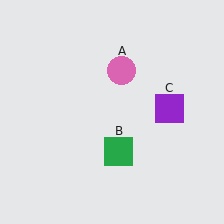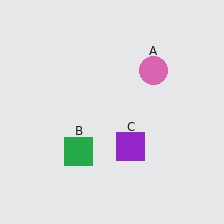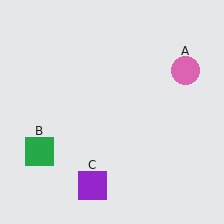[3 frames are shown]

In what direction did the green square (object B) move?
The green square (object B) moved left.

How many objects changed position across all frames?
3 objects changed position: pink circle (object A), green square (object B), purple square (object C).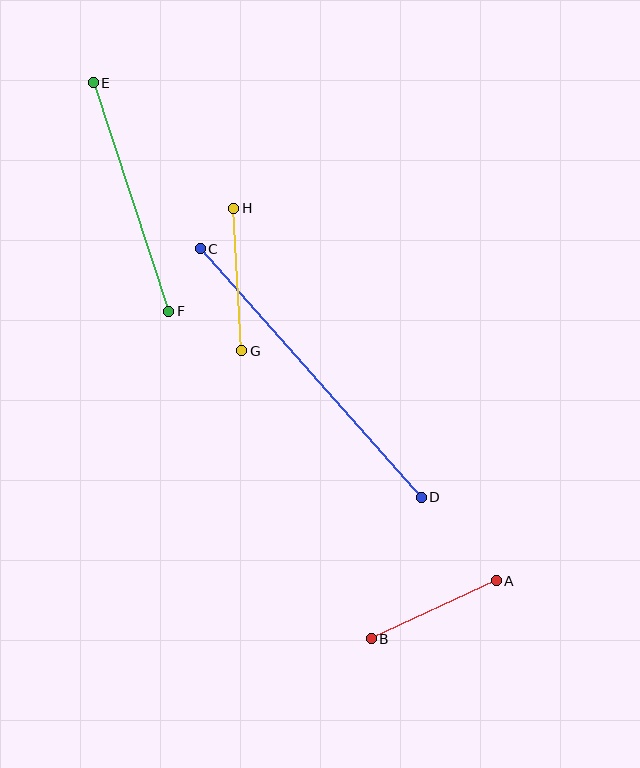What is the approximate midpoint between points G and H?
The midpoint is at approximately (238, 280) pixels.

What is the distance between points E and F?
The distance is approximately 241 pixels.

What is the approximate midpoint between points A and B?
The midpoint is at approximately (434, 610) pixels.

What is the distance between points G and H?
The distance is approximately 143 pixels.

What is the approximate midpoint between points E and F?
The midpoint is at approximately (131, 197) pixels.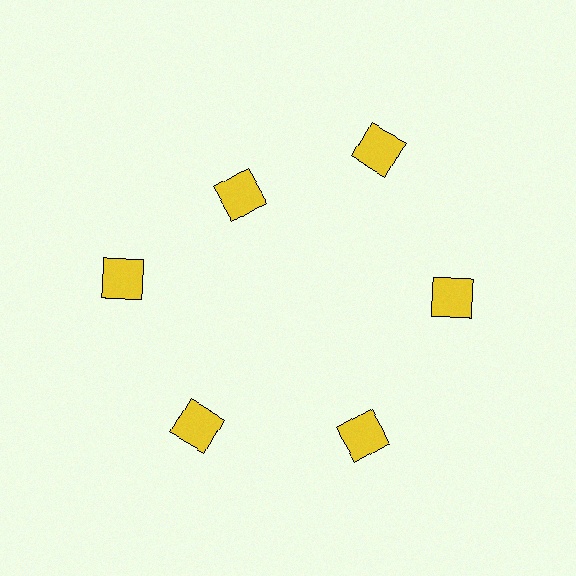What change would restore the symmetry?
The symmetry would be restored by moving it outward, back onto the ring so that all 6 squares sit at equal angles and equal distance from the center.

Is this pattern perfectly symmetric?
No. The 6 yellow squares are arranged in a ring, but one element near the 11 o'clock position is pulled inward toward the center, breaking the 6-fold rotational symmetry.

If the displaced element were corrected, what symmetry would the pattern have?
It would have 6-fold rotational symmetry — the pattern would map onto itself every 60 degrees.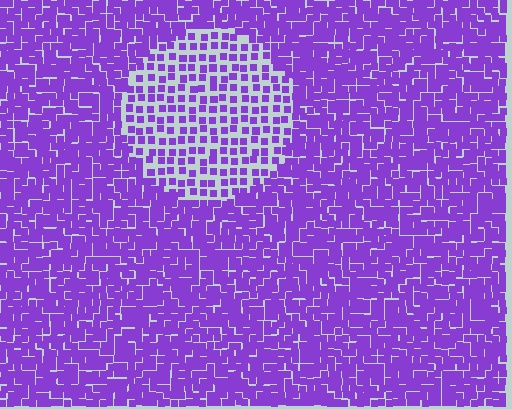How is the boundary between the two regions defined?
The boundary is defined by a change in element density (approximately 2.1x ratio). All elements are the same color, size, and shape.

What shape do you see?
I see a circle.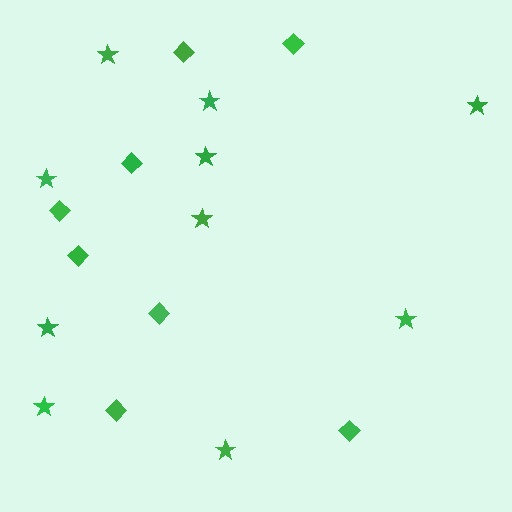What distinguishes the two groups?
There are 2 groups: one group of diamonds (8) and one group of stars (10).